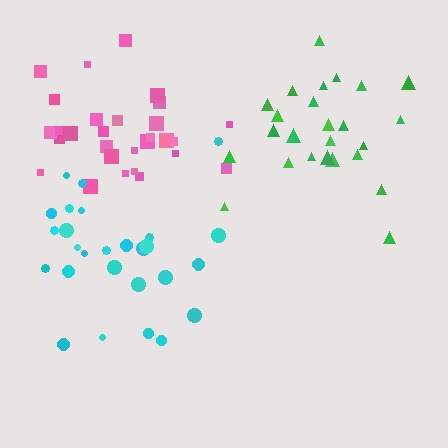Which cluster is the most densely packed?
Green.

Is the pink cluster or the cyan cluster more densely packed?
Pink.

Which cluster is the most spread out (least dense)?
Cyan.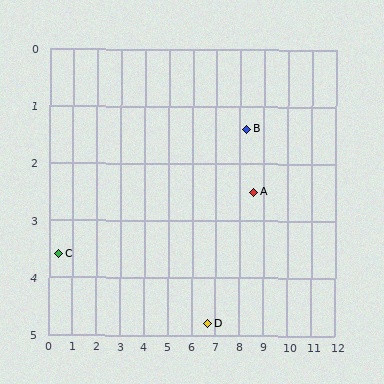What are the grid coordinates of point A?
Point A is at approximately (8.6, 2.5).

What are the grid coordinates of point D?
Point D is at approximately (6.7, 4.8).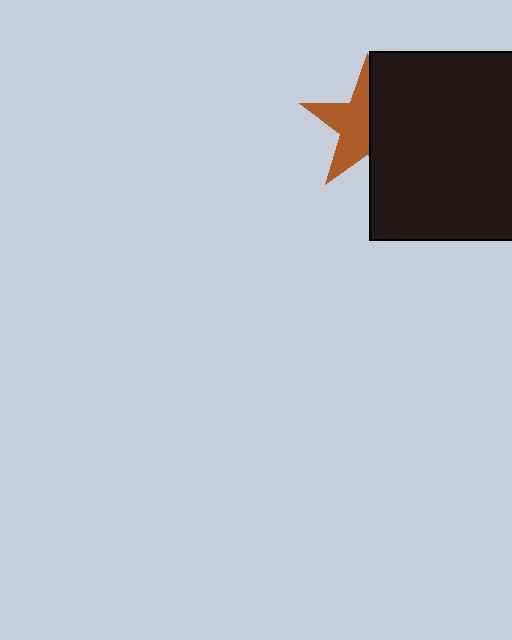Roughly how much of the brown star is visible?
About half of it is visible (roughly 53%).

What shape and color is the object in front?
The object in front is a black rectangle.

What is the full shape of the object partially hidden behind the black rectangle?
The partially hidden object is a brown star.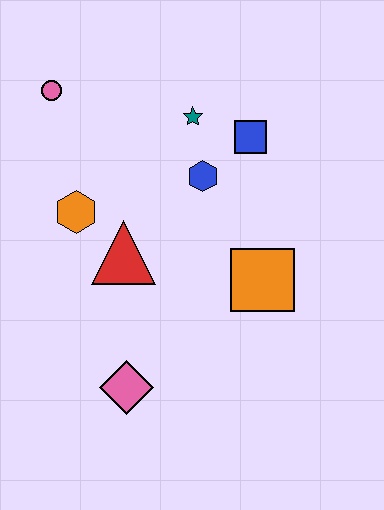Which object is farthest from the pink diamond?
The pink circle is farthest from the pink diamond.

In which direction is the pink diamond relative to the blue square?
The pink diamond is below the blue square.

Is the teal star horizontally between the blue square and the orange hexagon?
Yes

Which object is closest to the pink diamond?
The red triangle is closest to the pink diamond.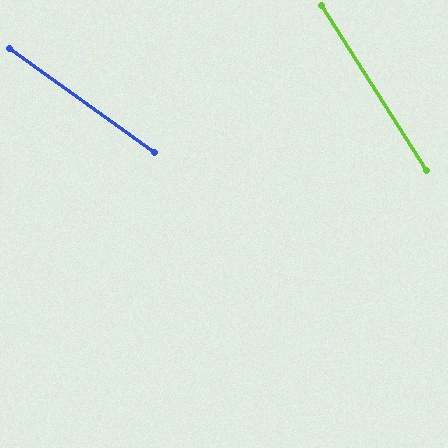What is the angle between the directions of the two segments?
Approximately 22 degrees.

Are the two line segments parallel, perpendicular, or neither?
Neither parallel nor perpendicular — they differ by about 22°.